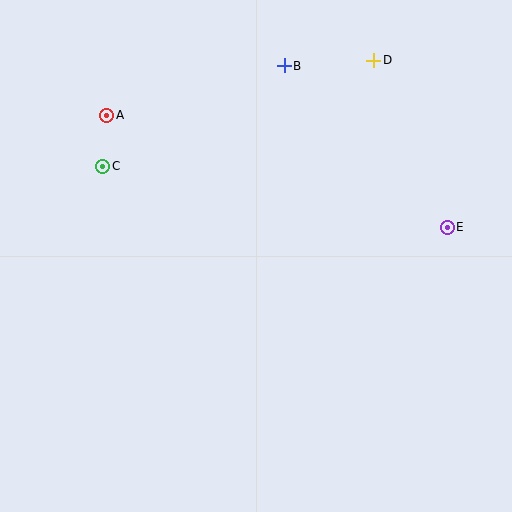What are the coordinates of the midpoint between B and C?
The midpoint between B and C is at (194, 116).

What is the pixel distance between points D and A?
The distance between D and A is 273 pixels.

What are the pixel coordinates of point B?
Point B is at (284, 66).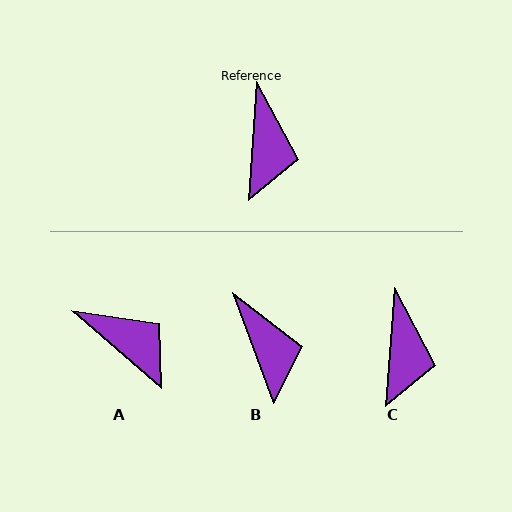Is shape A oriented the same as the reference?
No, it is off by about 53 degrees.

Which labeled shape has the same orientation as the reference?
C.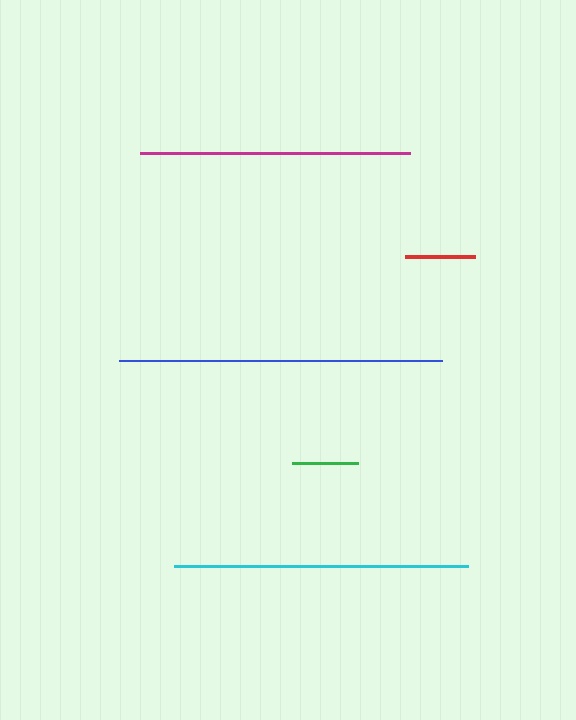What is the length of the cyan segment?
The cyan segment is approximately 293 pixels long.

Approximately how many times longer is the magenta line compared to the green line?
The magenta line is approximately 4.1 times the length of the green line.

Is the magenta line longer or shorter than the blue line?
The blue line is longer than the magenta line.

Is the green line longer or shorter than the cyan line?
The cyan line is longer than the green line.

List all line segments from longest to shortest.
From longest to shortest: blue, cyan, magenta, red, green.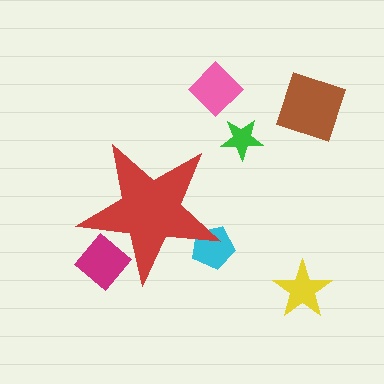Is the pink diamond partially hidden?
No, the pink diamond is fully visible.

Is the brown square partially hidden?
No, the brown square is fully visible.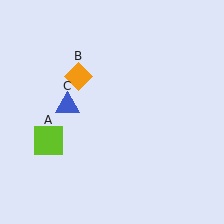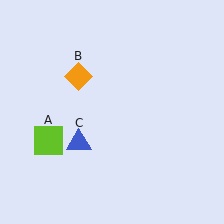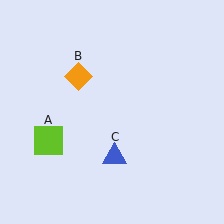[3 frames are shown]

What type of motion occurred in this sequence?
The blue triangle (object C) rotated counterclockwise around the center of the scene.